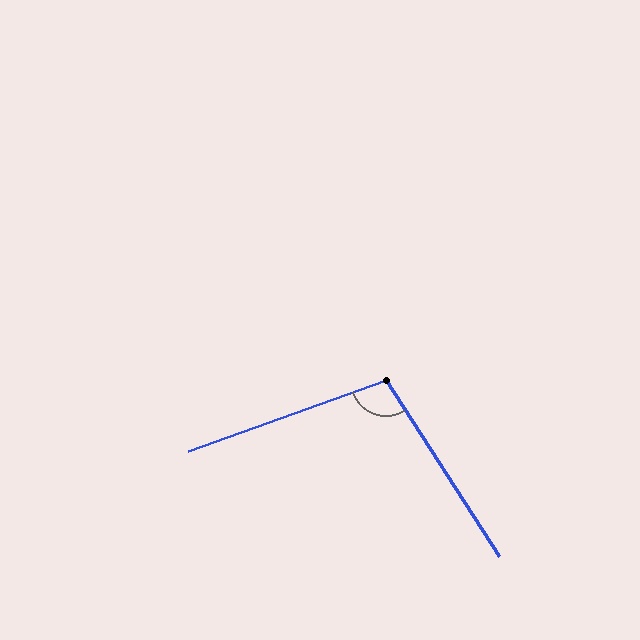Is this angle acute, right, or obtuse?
It is obtuse.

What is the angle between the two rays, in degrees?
Approximately 103 degrees.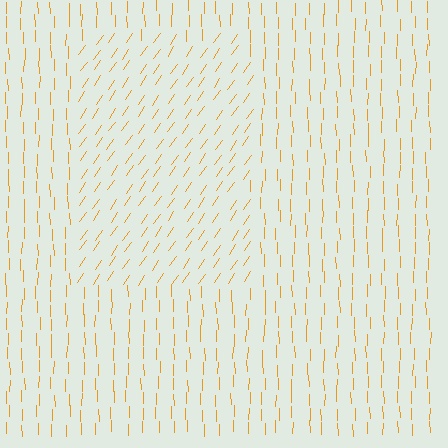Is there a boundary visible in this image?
Yes, there is a texture boundary formed by a change in line orientation.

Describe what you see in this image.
The image is filled with small orange line segments. A rectangle region in the image has lines oriented differently from the surrounding lines, creating a visible texture boundary.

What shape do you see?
I see a rectangle.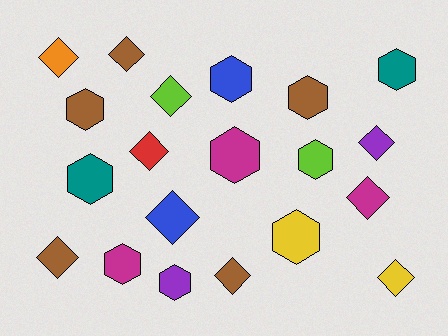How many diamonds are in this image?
There are 10 diamonds.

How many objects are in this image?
There are 20 objects.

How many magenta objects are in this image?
There are 3 magenta objects.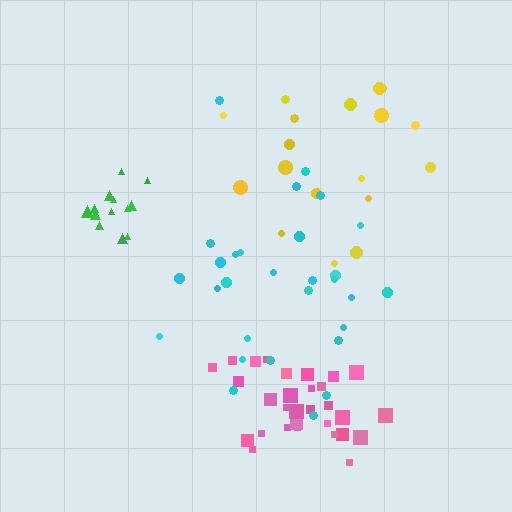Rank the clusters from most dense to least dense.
green, pink, cyan, yellow.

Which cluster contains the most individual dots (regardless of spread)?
Pink (30).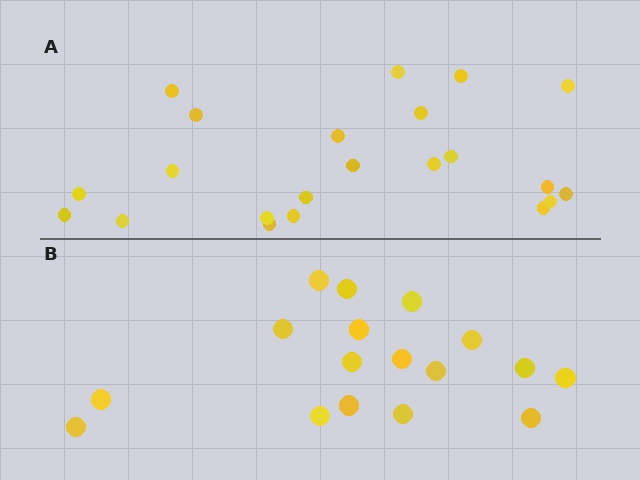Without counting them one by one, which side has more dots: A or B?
Region A (the top region) has more dots.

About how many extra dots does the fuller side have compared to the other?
Region A has about 5 more dots than region B.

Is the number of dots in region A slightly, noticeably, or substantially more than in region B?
Region A has noticeably more, but not dramatically so. The ratio is roughly 1.3 to 1.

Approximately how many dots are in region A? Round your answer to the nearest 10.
About 20 dots. (The exact count is 22, which rounds to 20.)